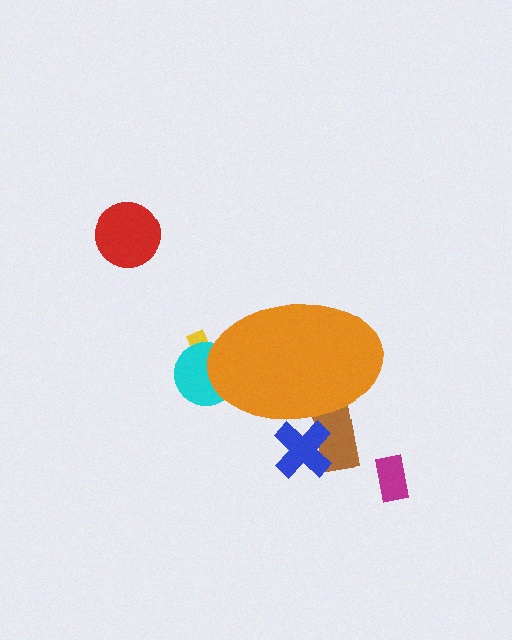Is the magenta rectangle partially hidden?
No, the magenta rectangle is fully visible.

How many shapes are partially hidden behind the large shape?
4 shapes are partially hidden.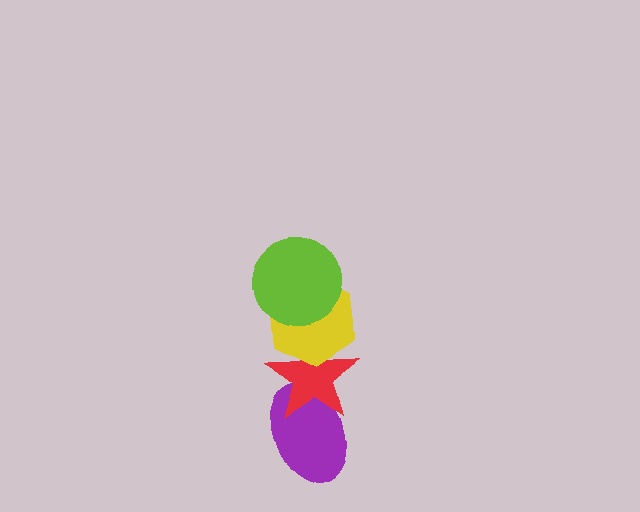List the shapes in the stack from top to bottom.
From top to bottom: the lime circle, the yellow hexagon, the red star, the purple ellipse.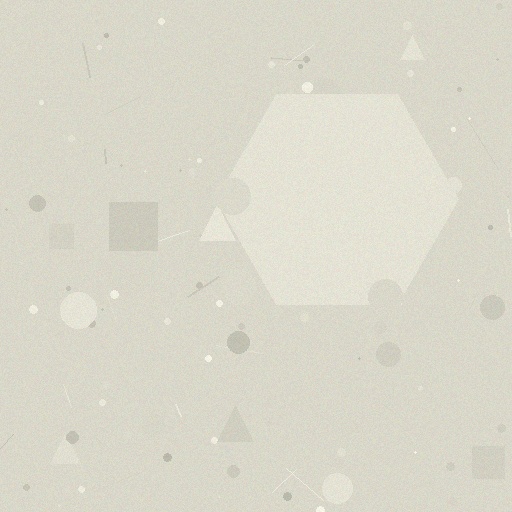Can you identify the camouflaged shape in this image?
The camouflaged shape is a hexagon.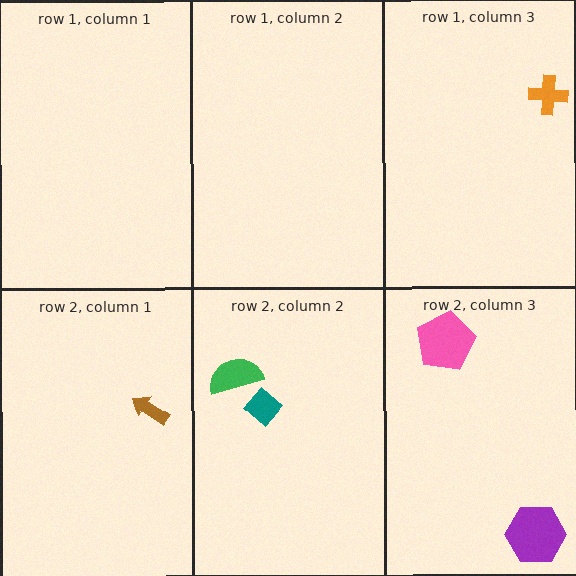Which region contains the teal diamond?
The row 2, column 2 region.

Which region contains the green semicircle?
The row 2, column 2 region.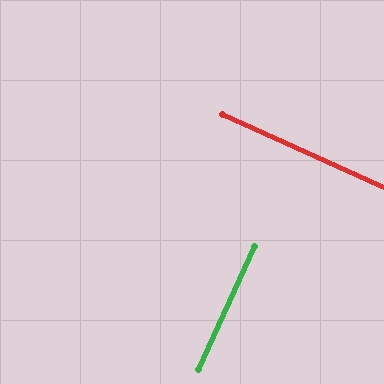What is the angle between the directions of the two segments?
Approximately 90 degrees.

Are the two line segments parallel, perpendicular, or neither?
Perpendicular — they meet at approximately 90°.